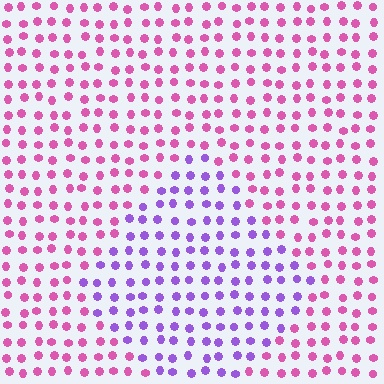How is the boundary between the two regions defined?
The boundary is defined purely by a slight shift in hue (about 51 degrees). Spacing, size, and orientation are identical on both sides.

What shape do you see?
I see a diamond.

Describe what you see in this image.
The image is filled with small pink elements in a uniform arrangement. A diamond-shaped region is visible where the elements are tinted to a slightly different hue, forming a subtle color boundary.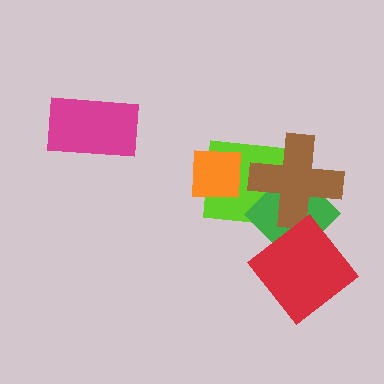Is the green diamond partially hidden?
Yes, it is partially covered by another shape.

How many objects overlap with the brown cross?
2 objects overlap with the brown cross.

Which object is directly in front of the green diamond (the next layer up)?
The brown cross is directly in front of the green diamond.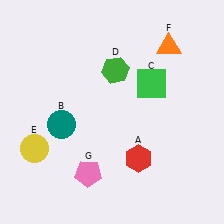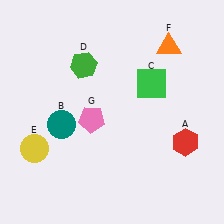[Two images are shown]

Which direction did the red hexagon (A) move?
The red hexagon (A) moved right.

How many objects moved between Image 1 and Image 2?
3 objects moved between the two images.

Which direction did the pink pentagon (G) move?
The pink pentagon (G) moved up.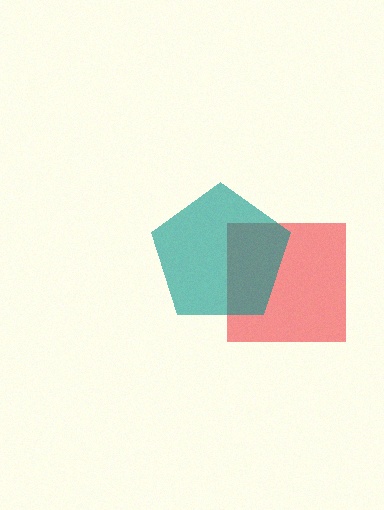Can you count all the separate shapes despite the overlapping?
Yes, there are 2 separate shapes.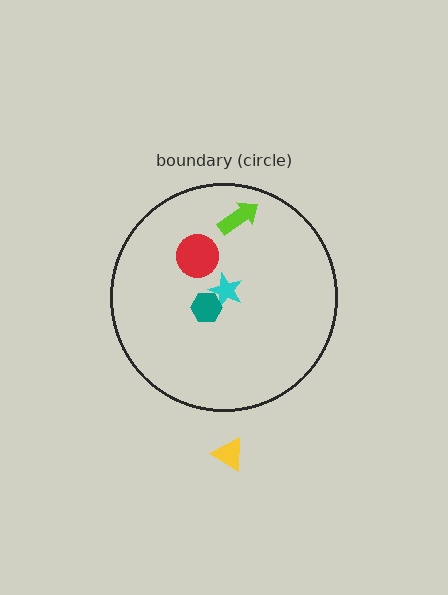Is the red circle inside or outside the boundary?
Inside.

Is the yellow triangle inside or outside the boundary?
Outside.